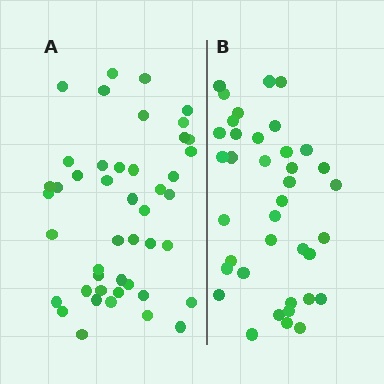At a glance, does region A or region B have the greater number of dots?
Region A (the left region) has more dots.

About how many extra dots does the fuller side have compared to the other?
Region A has roughly 8 or so more dots than region B.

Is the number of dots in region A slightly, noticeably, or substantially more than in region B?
Region A has only slightly more — the two regions are fairly close. The ratio is roughly 1.2 to 1.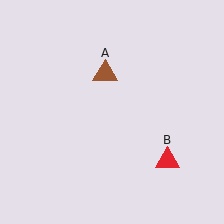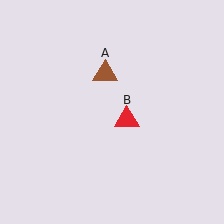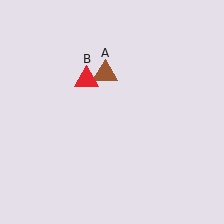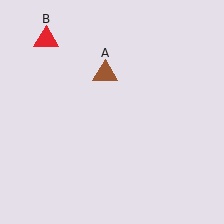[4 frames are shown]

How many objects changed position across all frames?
1 object changed position: red triangle (object B).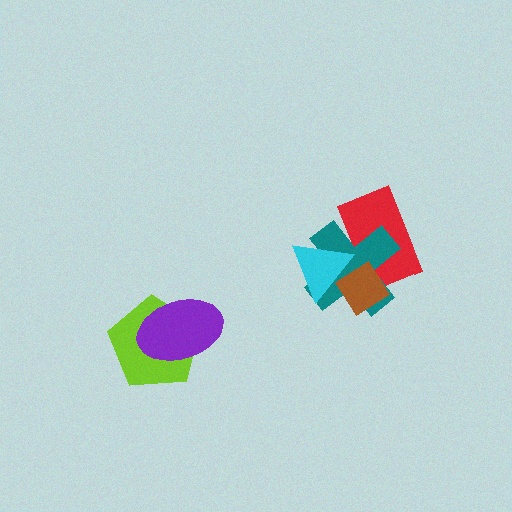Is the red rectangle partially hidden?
Yes, it is partially covered by another shape.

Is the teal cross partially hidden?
Yes, it is partially covered by another shape.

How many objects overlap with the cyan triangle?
3 objects overlap with the cyan triangle.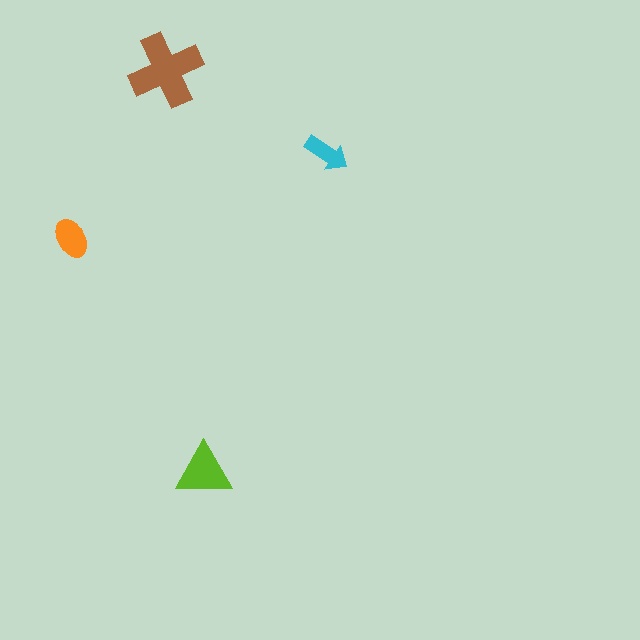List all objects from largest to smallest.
The brown cross, the lime triangle, the orange ellipse, the cyan arrow.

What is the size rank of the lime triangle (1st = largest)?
2nd.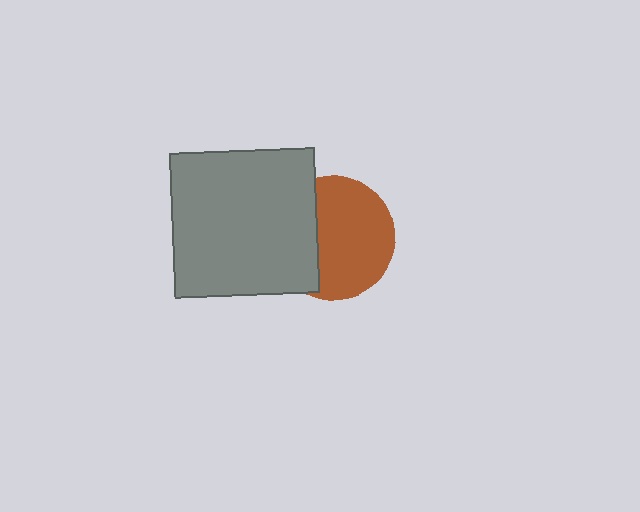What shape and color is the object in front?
The object in front is a gray square.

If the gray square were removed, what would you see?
You would see the complete brown circle.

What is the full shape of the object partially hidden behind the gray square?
The partially hidden object is a brown circle.